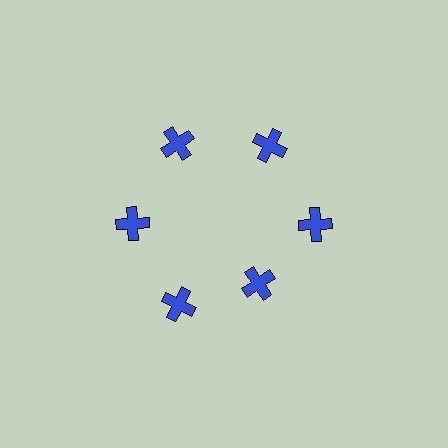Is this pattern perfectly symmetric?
No. The 6 blue crosses are arranged in a ring, but one element near the 5 o'clock position is pulled inward toward the center, breaking the 6-fold rotational symmetry.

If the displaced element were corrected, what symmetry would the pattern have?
It would have 6-fold rotational symmetry — the pattern would map onto itself every 60 degrees.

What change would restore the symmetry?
The symmetry would be restored by moving it outward, back onto the ring so that all 6 crosses sit at equal angles and equal distance from the center.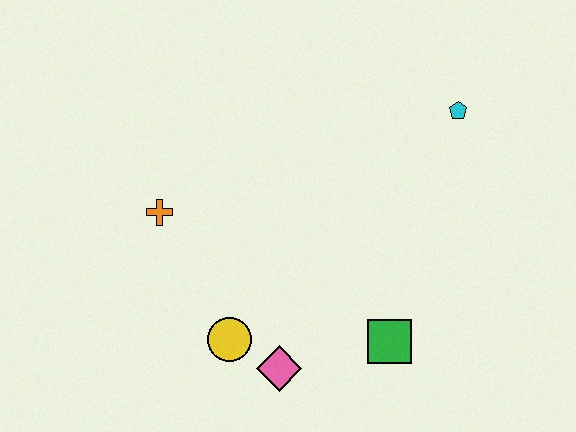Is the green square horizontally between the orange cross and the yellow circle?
No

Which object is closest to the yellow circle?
The pink diamond is closest to the yellow circle.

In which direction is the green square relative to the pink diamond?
The green square is to the right of the pink diamond.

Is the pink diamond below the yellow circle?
Yes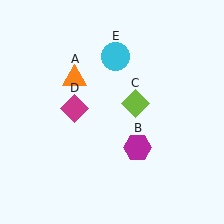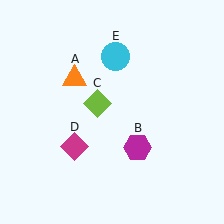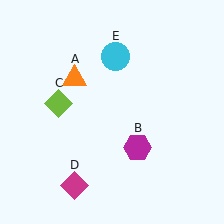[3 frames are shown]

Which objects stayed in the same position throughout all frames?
Orange triangle (object A) and magenta hexagon (object B) and cyan circle (object E) remained stationary.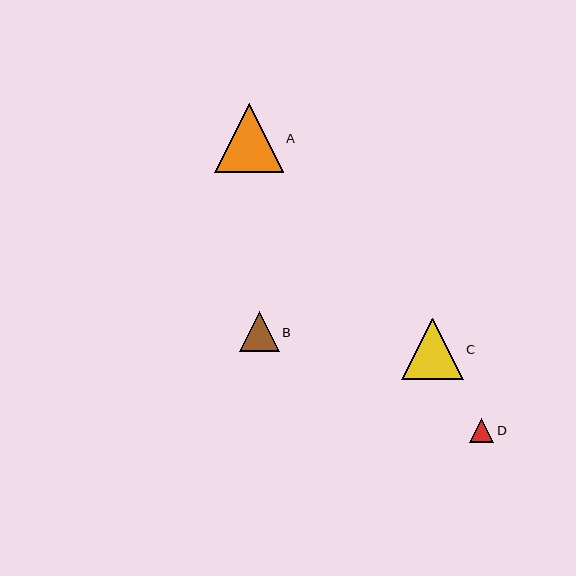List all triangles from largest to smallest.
From largest to smallest: A, C, B, D.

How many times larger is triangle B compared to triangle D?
Triangle B is approximately 1.6 times the size of triangle D.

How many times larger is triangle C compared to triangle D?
Triangle C is approximately 2.5 times the size of triangle D.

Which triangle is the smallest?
Triangle D is the smallest with a size of approximately 24 pixels.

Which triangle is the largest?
Triangle A is the largest with a size of approximately 69 pixels.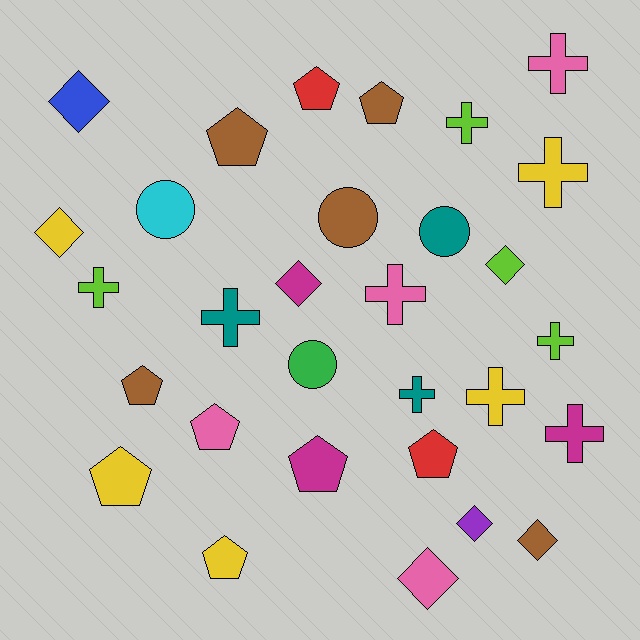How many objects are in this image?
There are 30 objects.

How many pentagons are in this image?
There are 9 pentagons.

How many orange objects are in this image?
There are no orange objects.